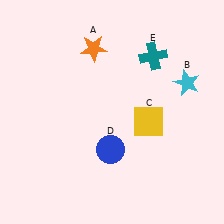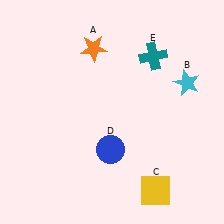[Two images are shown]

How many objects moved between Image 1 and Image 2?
1 object moved between the two images.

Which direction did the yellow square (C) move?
The yellow square (C) moved down.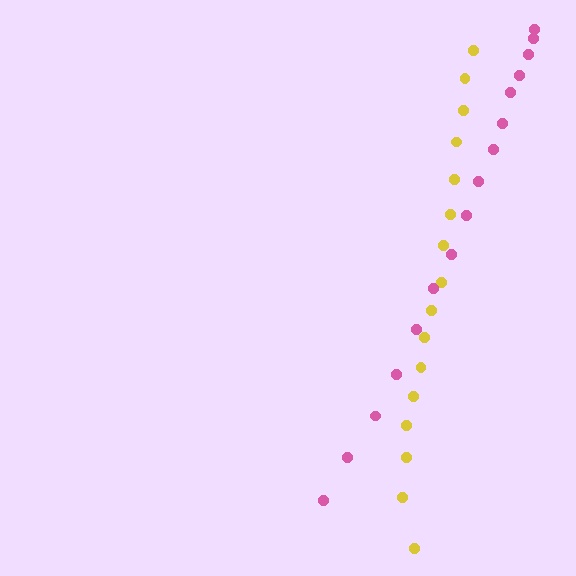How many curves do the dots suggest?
There are 2 distinct paths.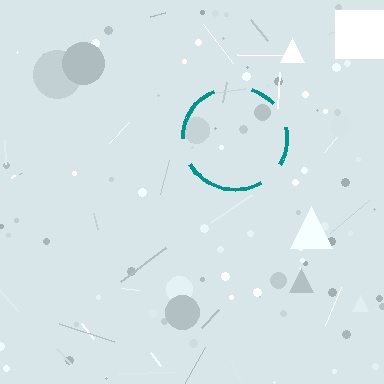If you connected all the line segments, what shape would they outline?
They would outline a circle.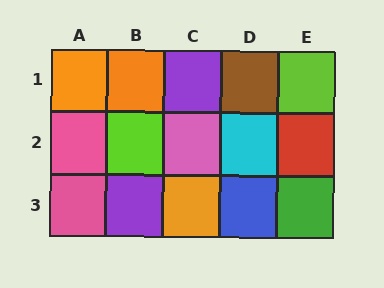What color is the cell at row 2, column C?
Pink.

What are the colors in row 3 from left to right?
Pink, purple, orange, blue, green.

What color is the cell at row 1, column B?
Orange.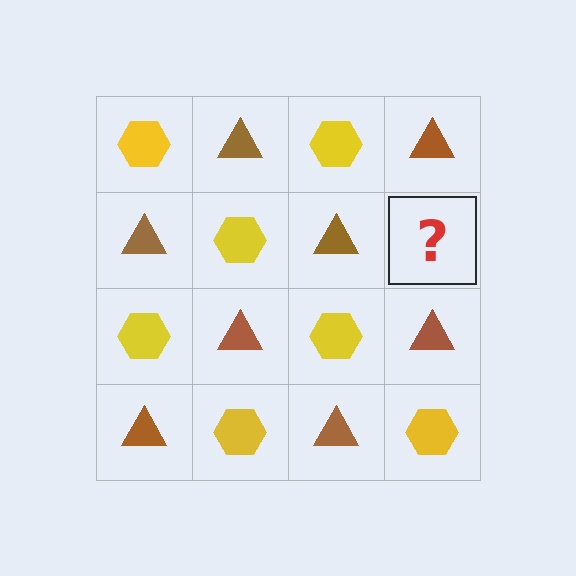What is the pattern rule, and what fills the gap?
The rule is that it alternates yellow hexagon and brown triangle in a checkerboard pattern. The gap should be filled with a yellow hexagon.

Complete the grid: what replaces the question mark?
The question mark should be replaced with a yellow hexagon.